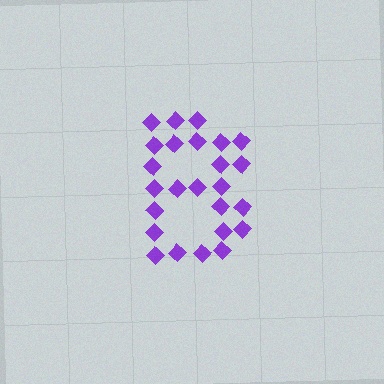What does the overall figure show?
The overall figure shows the letter B.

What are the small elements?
The small elements are diamonds.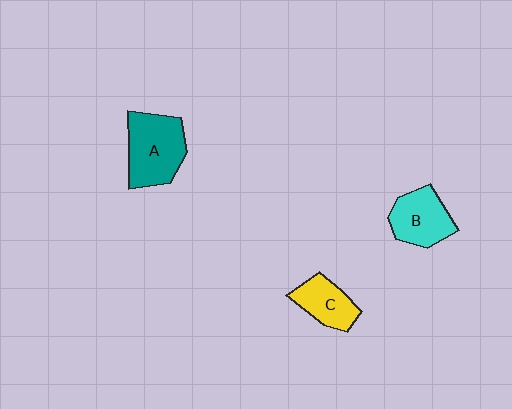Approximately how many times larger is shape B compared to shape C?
Approximately 1.2 times.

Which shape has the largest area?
Shape A (teal).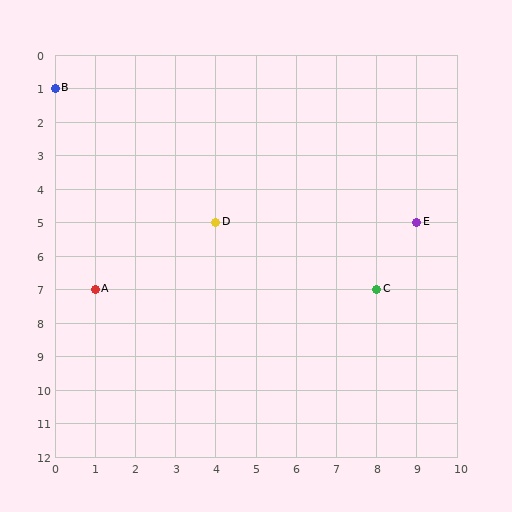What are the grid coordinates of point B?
Point B is at grid coordinates (0, 1).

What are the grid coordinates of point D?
Point D is at grid coordinates (4, 5).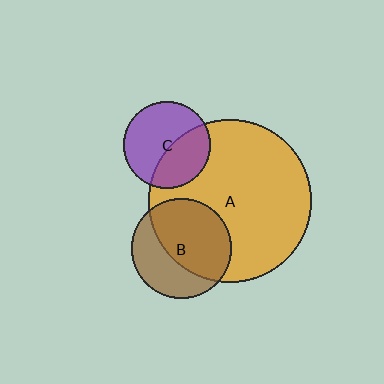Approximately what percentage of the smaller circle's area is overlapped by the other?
Approximately 40%.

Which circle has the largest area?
Circle A (orange).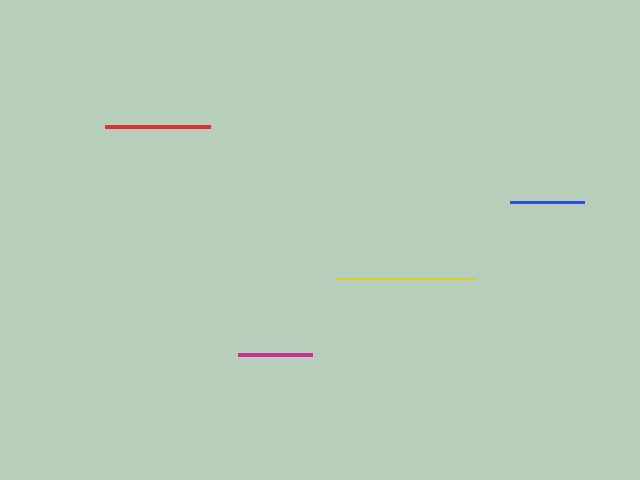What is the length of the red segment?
The red segment is approximately 106 pixels long.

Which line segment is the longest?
The yellow line is the longest at approximately 140 pixels.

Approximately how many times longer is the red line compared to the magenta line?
The red line is approximately 1.4 times the length of the magenta line.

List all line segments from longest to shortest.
From longest to shortest: yellow, red, magenta, blue.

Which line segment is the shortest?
The blue line is the shortest at approximately 74 pixels.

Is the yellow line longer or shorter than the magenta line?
The yellow line is longer than the magenta line.